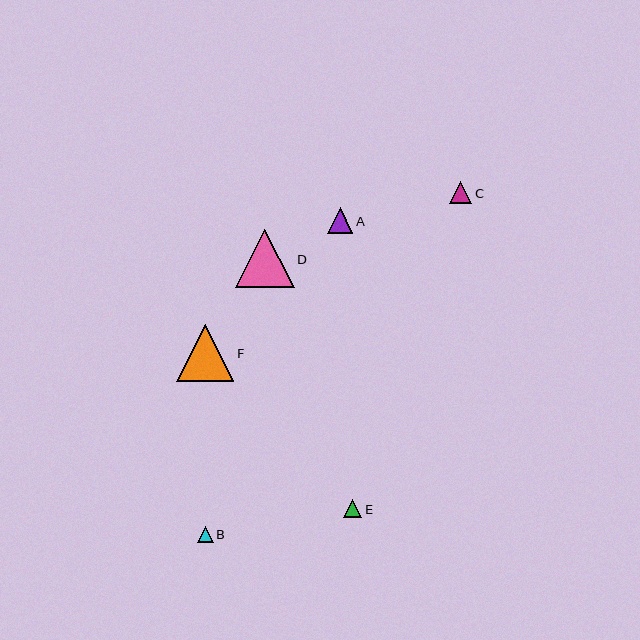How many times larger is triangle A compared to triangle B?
Triangle A is approximately 1.6 times the size of triangle B.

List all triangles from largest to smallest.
From largest to smallest: D, F, A, C, E, B.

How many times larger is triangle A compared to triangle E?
Triangle A is approximately 1.4 times the size of triangle E.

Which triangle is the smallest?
Triangle B is the smallest with a size of approximately 16 pixels.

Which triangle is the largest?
Triangle D is the largest with a size of approximately 58 pixels.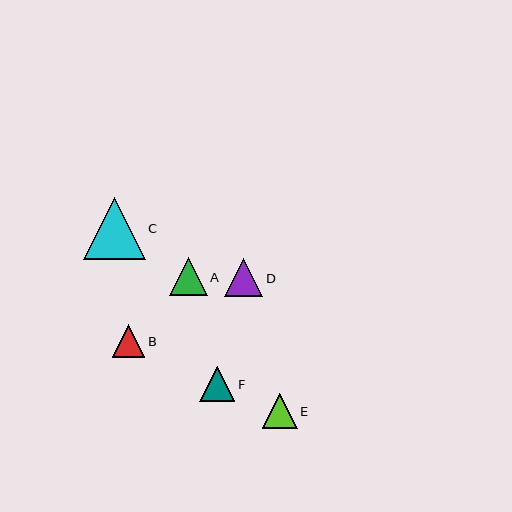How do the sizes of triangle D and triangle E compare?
Triangle D and triangle E are approximately the same size.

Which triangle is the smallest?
Triangle B is the smallest with a size of approximately 33 pixels.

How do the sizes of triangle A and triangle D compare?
Triangle A and triangle D are approximately the same size.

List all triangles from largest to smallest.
From largest to smallest: C, A, D, F, E, B.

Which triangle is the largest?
Triangle C is the largest with a size of approximately 62 pixels.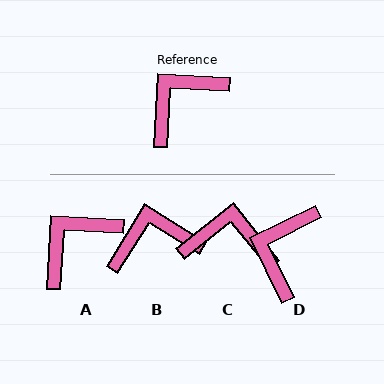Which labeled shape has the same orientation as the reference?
A.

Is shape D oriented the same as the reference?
No, it is off by about 30 degrees.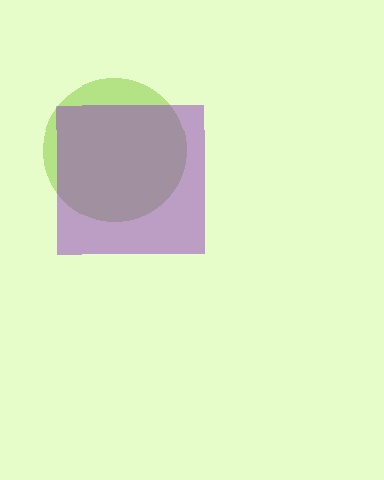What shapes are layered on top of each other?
The layered shapes are: a lime circle, a purple square.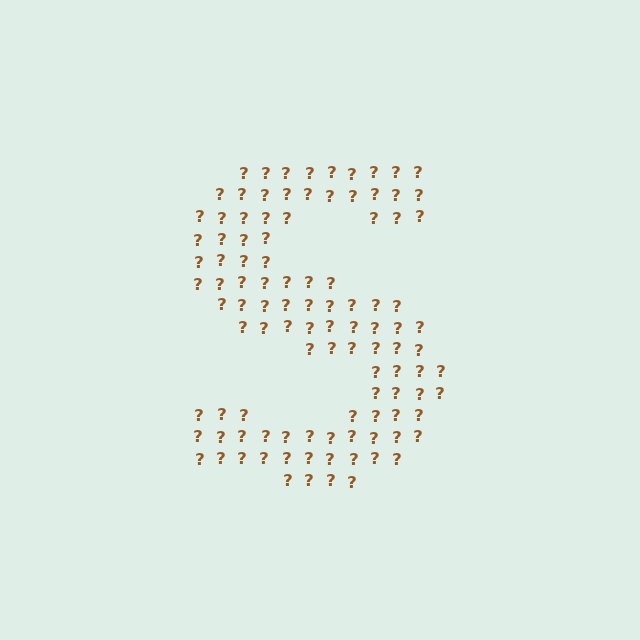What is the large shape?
The large shape is the letter S.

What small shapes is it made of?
It is made of small question marks.